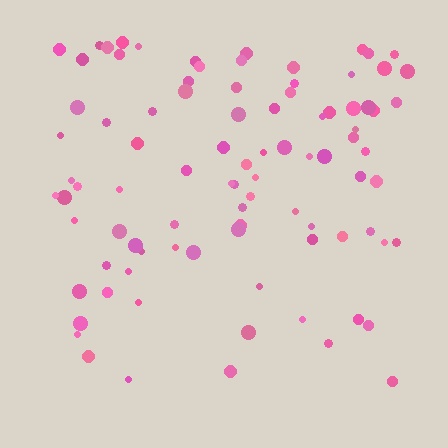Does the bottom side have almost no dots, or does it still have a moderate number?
Still a moderate number, just noticeably fewer than the top.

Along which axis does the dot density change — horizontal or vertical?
Vertical.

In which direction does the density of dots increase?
From bottom to top, with the top side densest.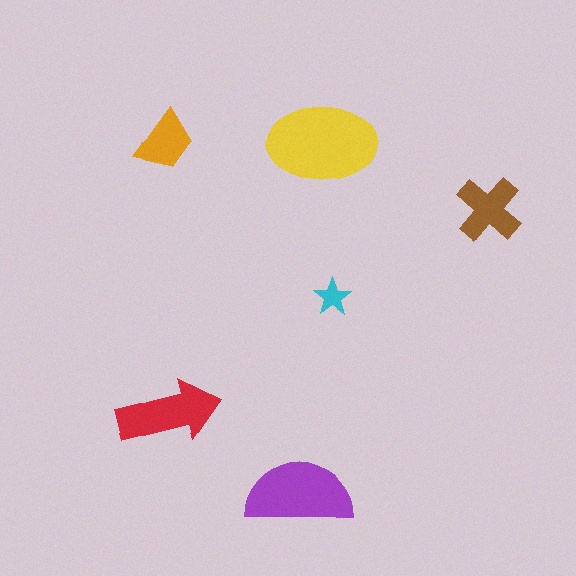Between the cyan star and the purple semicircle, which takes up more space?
The purple semicircle.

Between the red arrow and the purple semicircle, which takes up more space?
The purple semicircle.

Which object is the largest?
The yellow ellipse.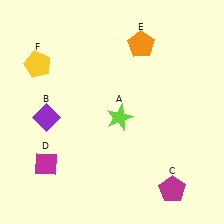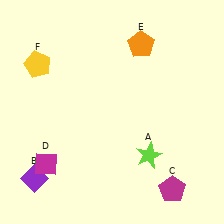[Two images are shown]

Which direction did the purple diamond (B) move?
The purple diamond (B) moved down.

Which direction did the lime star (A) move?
The lime star (A) moved down.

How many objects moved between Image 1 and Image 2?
2 objects moved between the two images.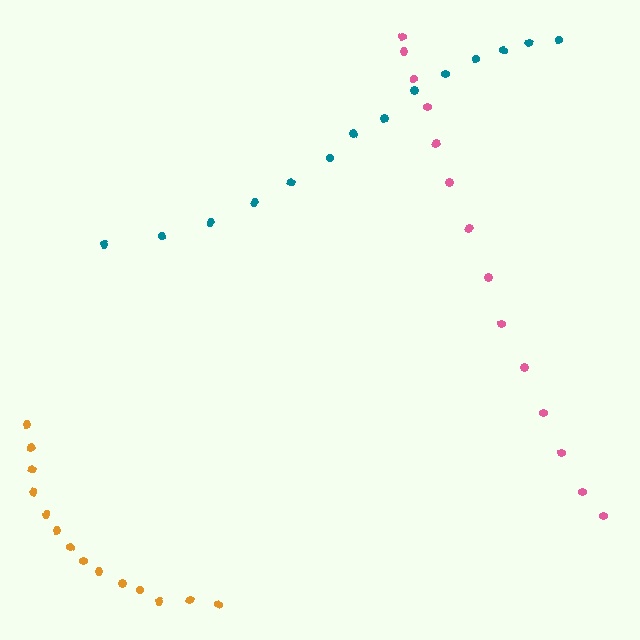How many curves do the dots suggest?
There are 3 distinct paths.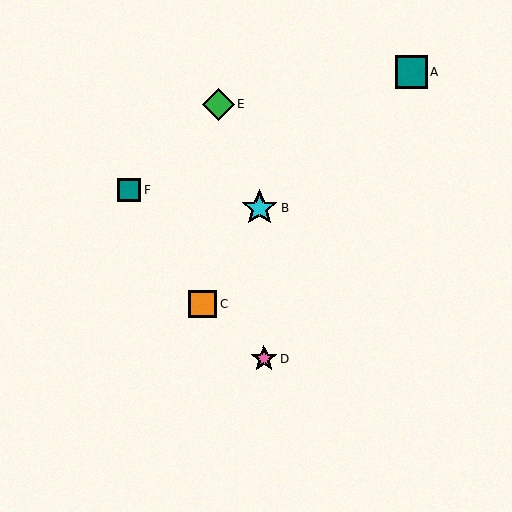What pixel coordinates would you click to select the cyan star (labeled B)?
Click at (259, 208) to select the cyan star B.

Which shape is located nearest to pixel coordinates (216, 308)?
The orange square (labeled C) at (203, 304) is nearest to that location.